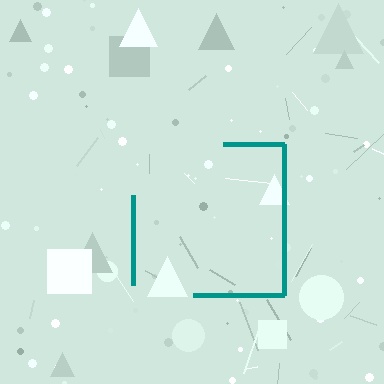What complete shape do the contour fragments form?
The contour fragments form a square.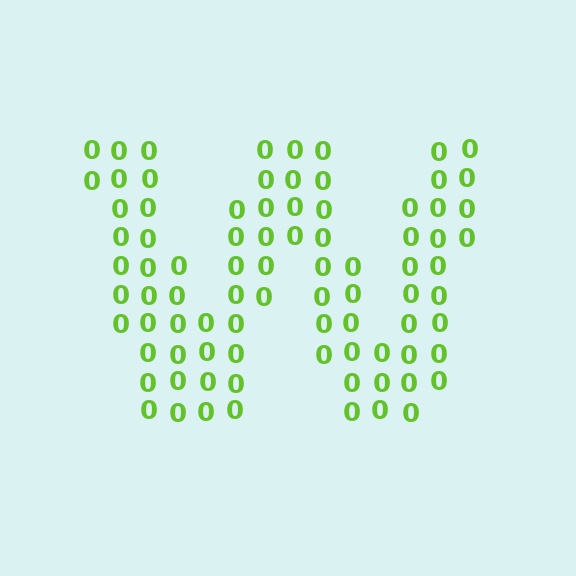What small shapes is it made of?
It is made of small digit 0's.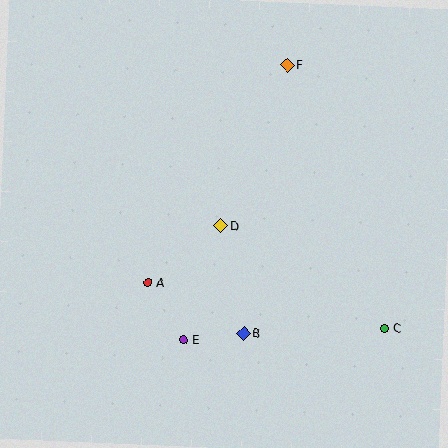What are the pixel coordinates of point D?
Point D is at (221, 226).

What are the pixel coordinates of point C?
Point C is at (384, 328).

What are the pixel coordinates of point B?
Point B is at (243, 333).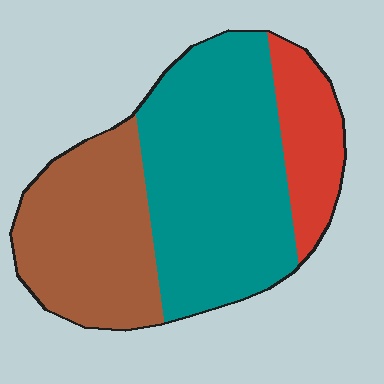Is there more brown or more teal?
Teal.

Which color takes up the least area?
Red, at roughly 15%.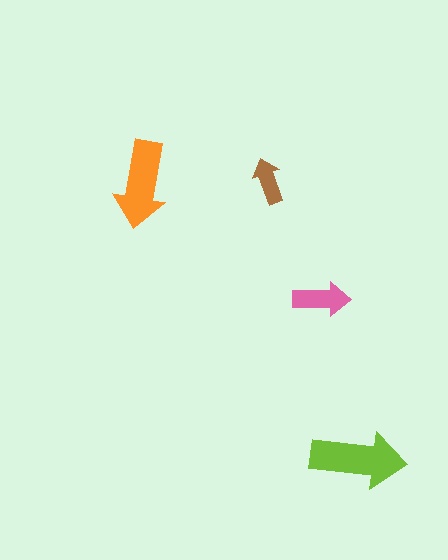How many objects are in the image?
There are 4 objects in the image.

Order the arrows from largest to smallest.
the lime one, the orange one, the pink one, the brown one.